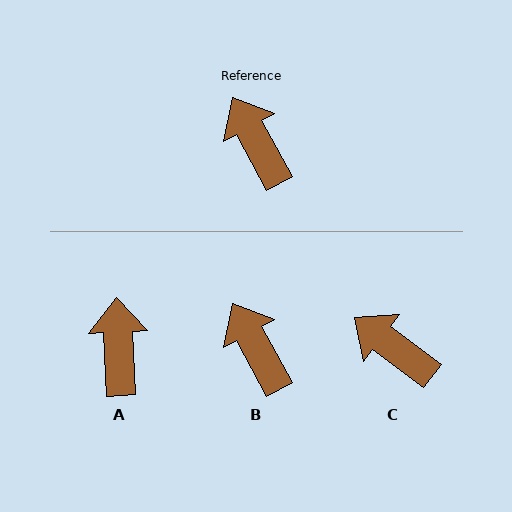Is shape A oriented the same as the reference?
No, it is off by about 26 degrees.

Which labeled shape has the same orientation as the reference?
B.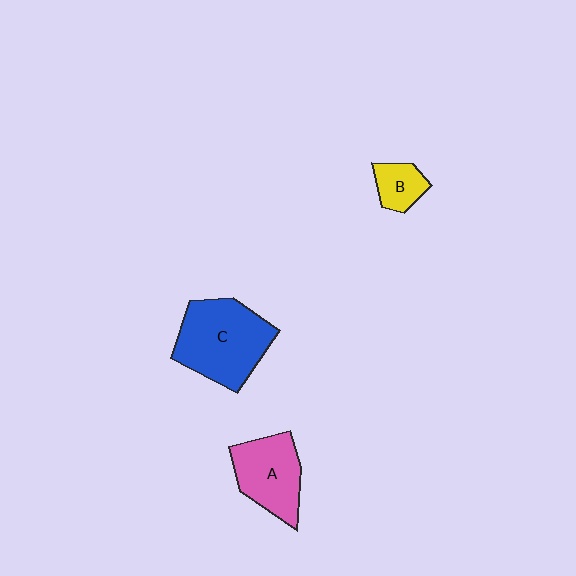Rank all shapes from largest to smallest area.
From largest to smallest: C (blue), A (pink), B (yellow).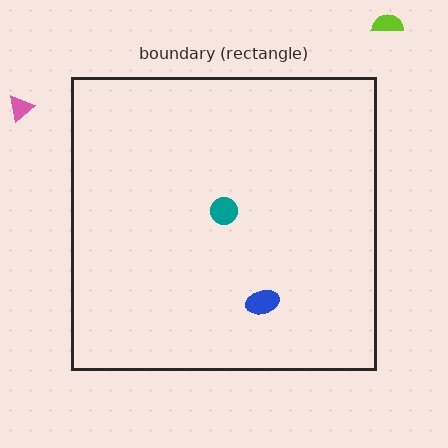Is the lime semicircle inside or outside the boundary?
Outside.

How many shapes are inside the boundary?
2 inside, 2 outside.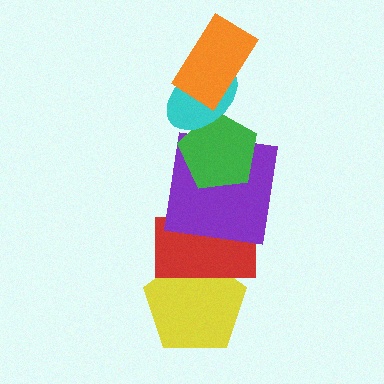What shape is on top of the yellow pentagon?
The red rectangle is on top of the yellow pentagon.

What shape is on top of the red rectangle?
The purple square is on top of the red rectangle.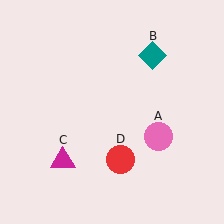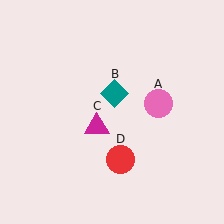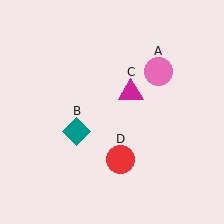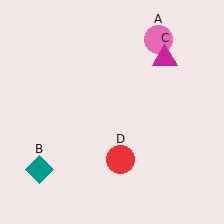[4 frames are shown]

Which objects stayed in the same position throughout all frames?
Red circle (object D) remained stationary.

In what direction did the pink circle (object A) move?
The pink circle (object A) moved up.